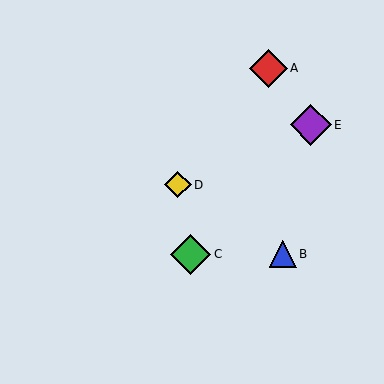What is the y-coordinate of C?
Object C is at y≈254.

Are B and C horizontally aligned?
Yes, both are at y≈254.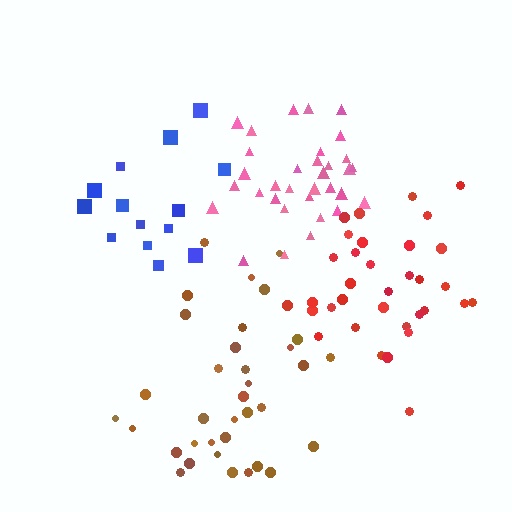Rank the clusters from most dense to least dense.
pink, red, brown, blue.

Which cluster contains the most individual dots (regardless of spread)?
Brown (35).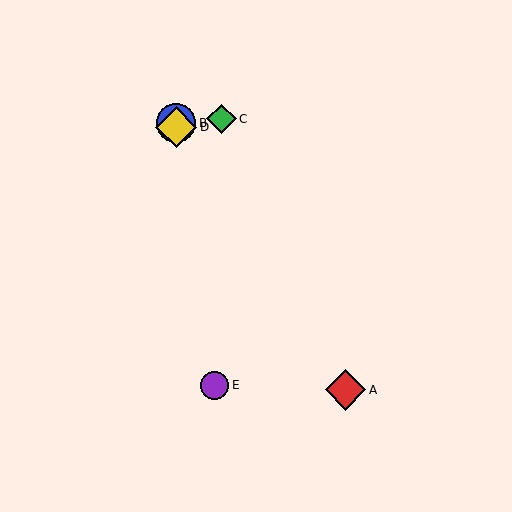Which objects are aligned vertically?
Objects B, D are aligned vertically.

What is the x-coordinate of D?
Object D is at x≈176.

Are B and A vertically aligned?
No, B is at x≈176 and A is at x≈345.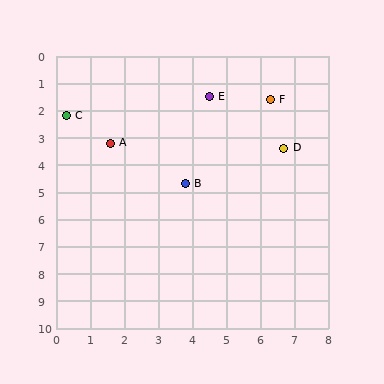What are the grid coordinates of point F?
Point F is at approximately (6.3, 1.6).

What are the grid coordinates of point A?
Point A is at approximately (1.6, 3.2).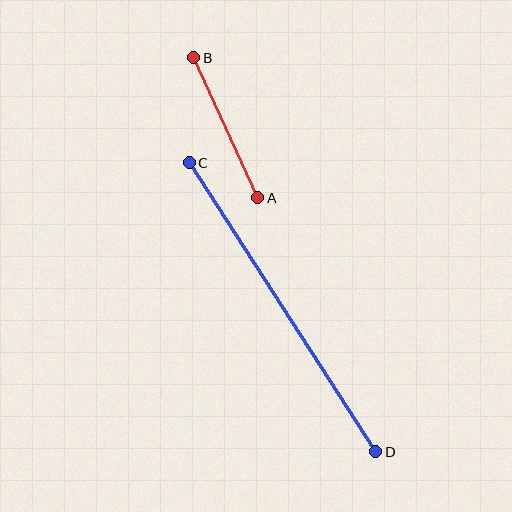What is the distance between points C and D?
The distance is approximately 344 pixels.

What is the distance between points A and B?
The distance is approximately 154 pixels.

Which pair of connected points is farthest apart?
Points C and D are farthest apart.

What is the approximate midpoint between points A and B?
The midpoint is at approximately (226, 128) pixels.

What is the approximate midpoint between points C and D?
The midpoint is at approximately (283, 307) pixels.